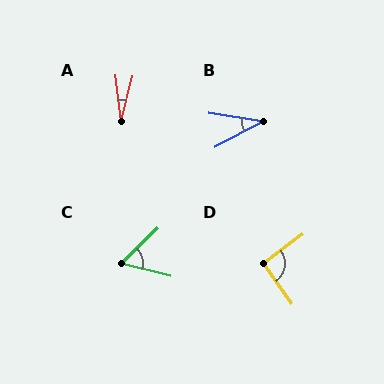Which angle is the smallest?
A, at approximately 22 degrees.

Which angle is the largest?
D, at approximately 91 degrees.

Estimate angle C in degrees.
Approximately 59 degrees.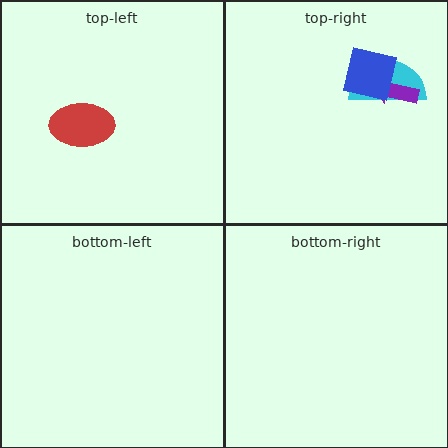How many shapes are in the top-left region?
1.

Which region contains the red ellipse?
The top-left region.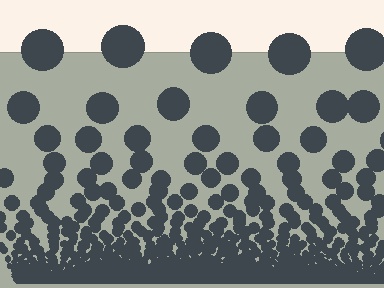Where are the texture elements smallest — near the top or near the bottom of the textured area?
Near the bottom.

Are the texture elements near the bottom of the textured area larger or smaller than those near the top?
Smaller. The gradient is inverted — elements near the bottom are smaller and denser.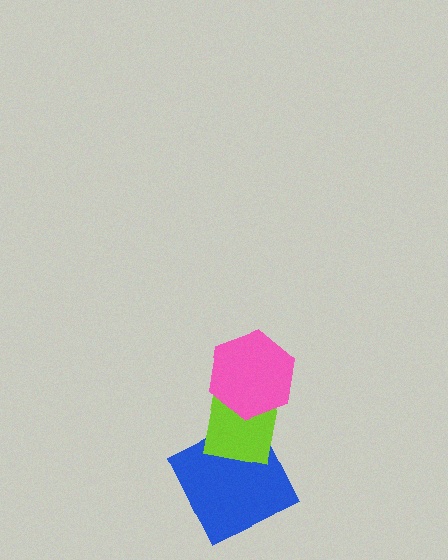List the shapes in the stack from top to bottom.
From top to bottom: the pink hexagon, the lime square, the blue square.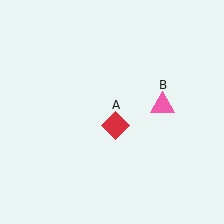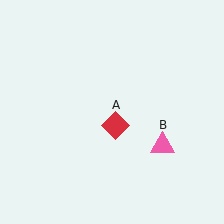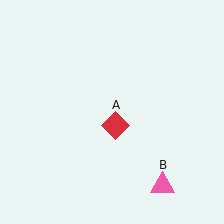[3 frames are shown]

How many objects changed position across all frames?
1 object changed position: pink triangle (object B).